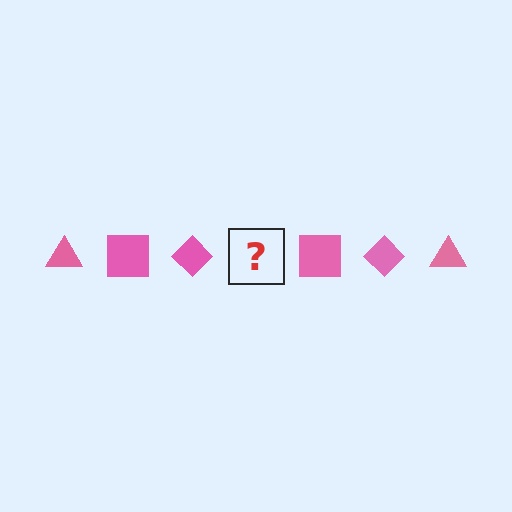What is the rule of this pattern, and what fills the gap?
The rule is that the pattern cycles through triangle, square, diamond shapes in pink. The gap should be filled with a pink triangle.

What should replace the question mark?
The question mark should be replaced with a pink triangle.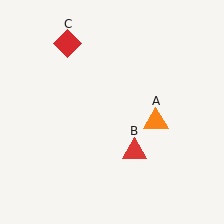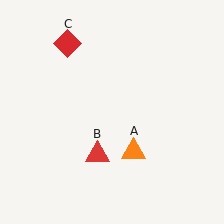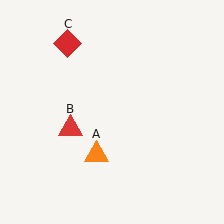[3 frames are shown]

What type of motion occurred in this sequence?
The orange triangle (object A), red triangle (object B) rotated clockwise around the center of the scene.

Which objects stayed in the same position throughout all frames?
Red diamond (object C) remained stationary.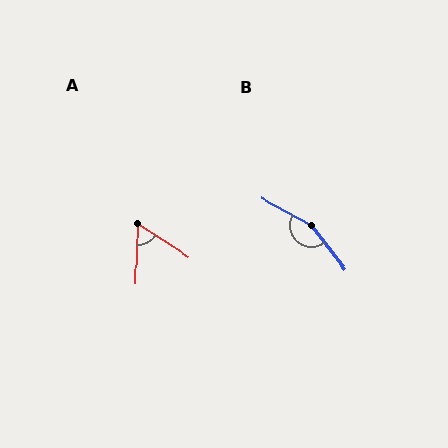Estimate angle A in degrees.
Approximately 58 degrees.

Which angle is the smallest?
A, at approximately 58 degrees.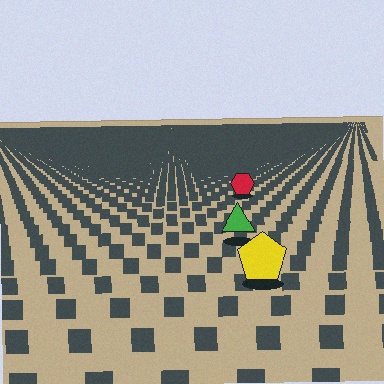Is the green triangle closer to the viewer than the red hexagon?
Yes. The green triangle is closer — you can tell from the texture gradient: the ground texture is coarser near it.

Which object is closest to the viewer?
The yellow pentagon is closest. The texture marks near it are larger and more spread out.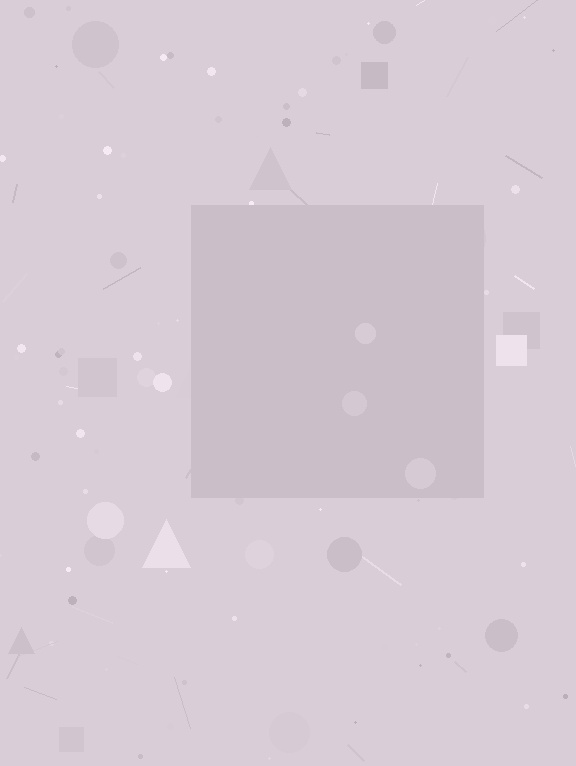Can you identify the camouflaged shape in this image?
The camouflaged shape is a square.